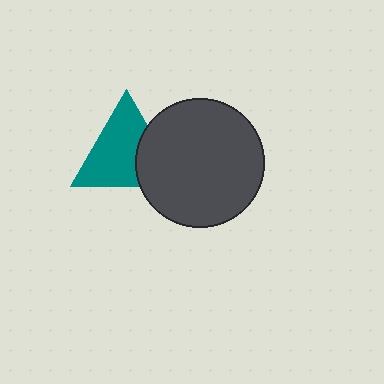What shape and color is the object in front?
The object in front is a dark gray circle.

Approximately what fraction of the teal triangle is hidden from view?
Roughly 30% of the teal triangle is hidden behind the dark gray circle.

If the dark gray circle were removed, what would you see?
You would see the complete teal triangle.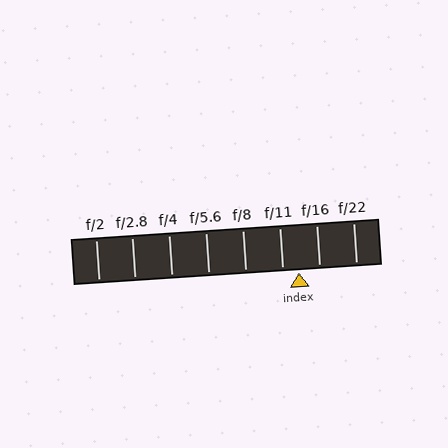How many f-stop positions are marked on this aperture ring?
There are 8 f-stop positions marked.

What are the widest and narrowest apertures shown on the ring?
The widest aperture shown is f/2 and the narrowest is f/22.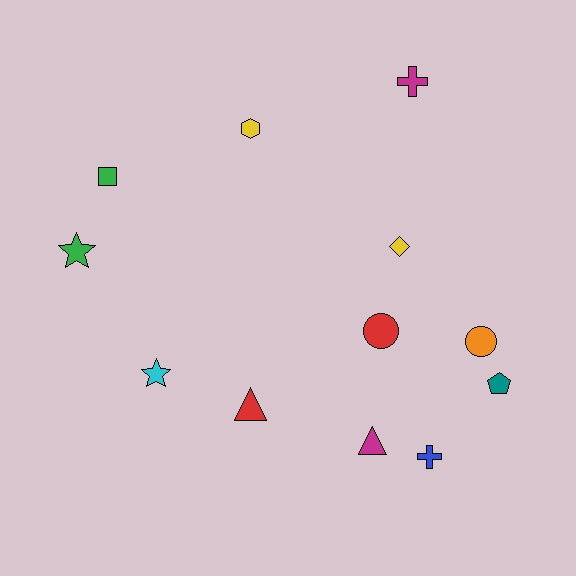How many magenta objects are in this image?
There are 2 magenta objects.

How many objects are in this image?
There are 12 objects.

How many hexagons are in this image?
There is 1 hexagon.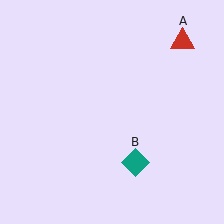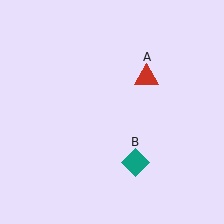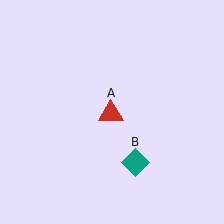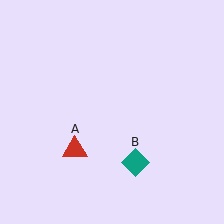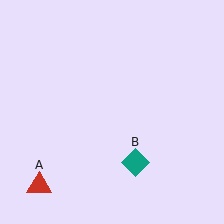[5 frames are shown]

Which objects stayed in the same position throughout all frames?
Teal diamond (object B) remained stationary.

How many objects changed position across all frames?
1 object changed position: red triangle (object A).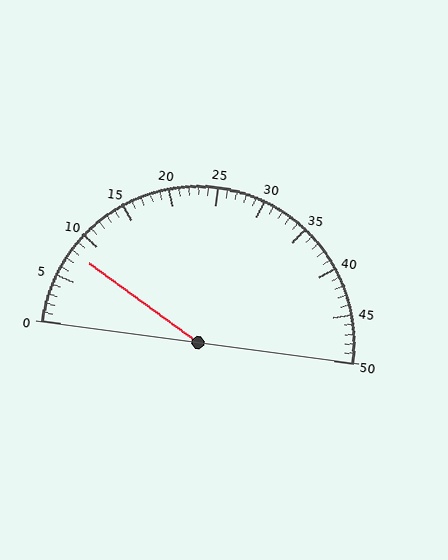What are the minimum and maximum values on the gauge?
The gauge ranges from 0 to 50.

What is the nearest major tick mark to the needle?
The nearest major tick mark is 10.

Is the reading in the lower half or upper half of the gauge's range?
The reading is in the lower half of the range (0 to 50).